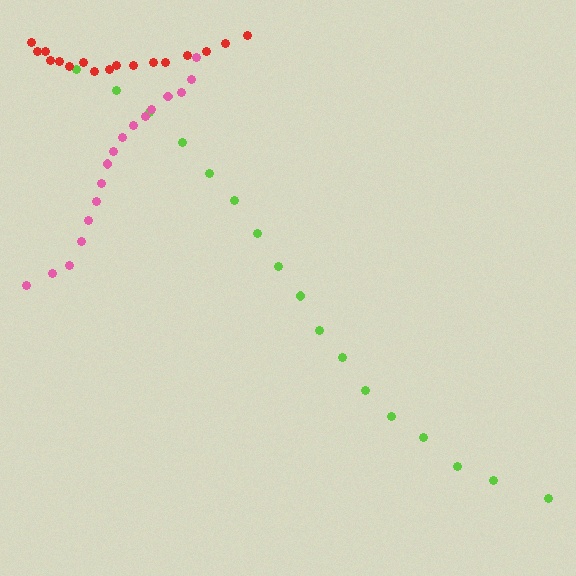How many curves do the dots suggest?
There are 3 distinct paths.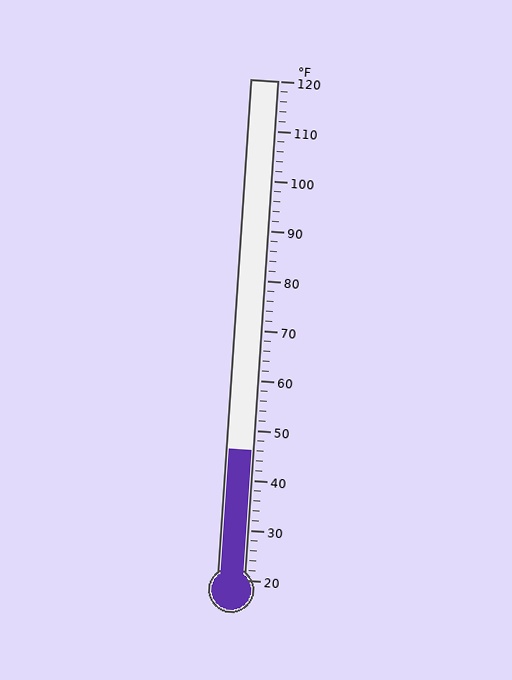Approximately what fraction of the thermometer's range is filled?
The thermometer is filled to approximately 25% of its range.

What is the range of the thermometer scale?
The thermometer scale ranges from 20°F to 120°F.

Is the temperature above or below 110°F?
The temperature is below 110°F.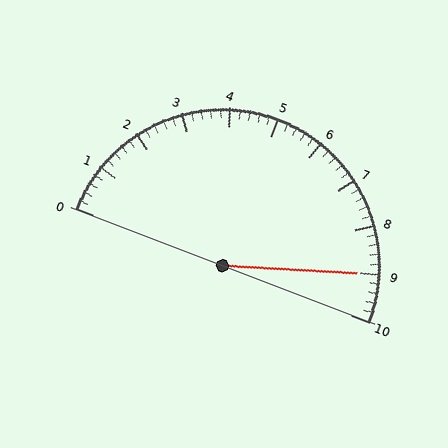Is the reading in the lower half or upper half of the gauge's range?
The reading is in the upper half of the range (0 to 10).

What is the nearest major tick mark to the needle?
The nearest major tick mark is 9.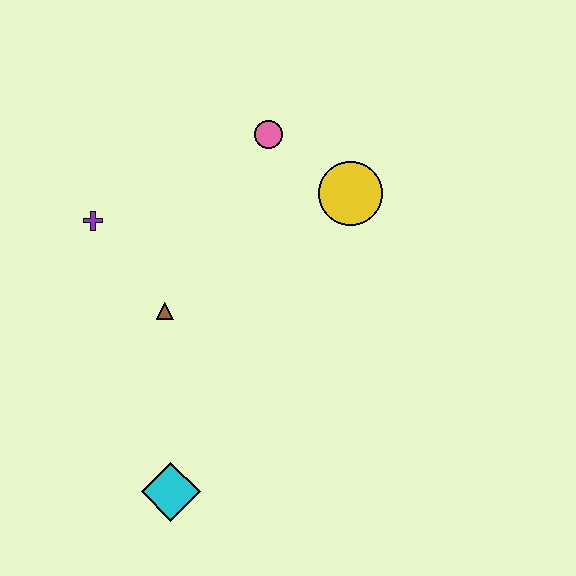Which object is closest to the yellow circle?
The pink circle is closest to the yellow circle.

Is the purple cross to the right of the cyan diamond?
No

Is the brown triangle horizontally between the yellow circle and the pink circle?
No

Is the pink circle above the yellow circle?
Yes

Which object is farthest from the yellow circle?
The cyan diamond is farthest from the yellow circle.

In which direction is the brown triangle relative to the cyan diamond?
The brown triangle is above the cyan diamond.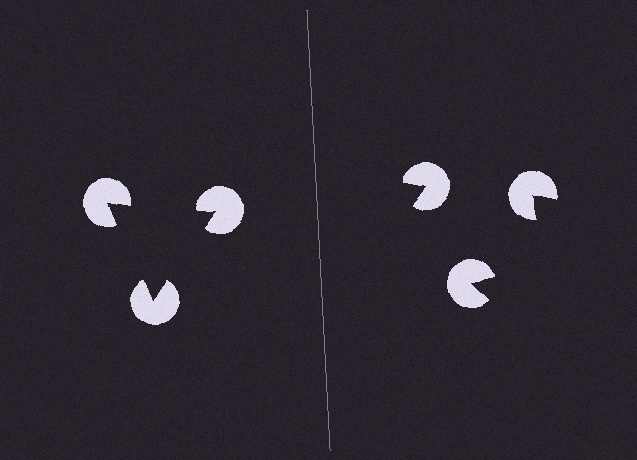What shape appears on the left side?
An illusory triangle.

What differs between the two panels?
The pac-man discs are positioned identically on both sides; only the wedge orientations differ. On the left they align to a triangle; on the right they are misaligned.